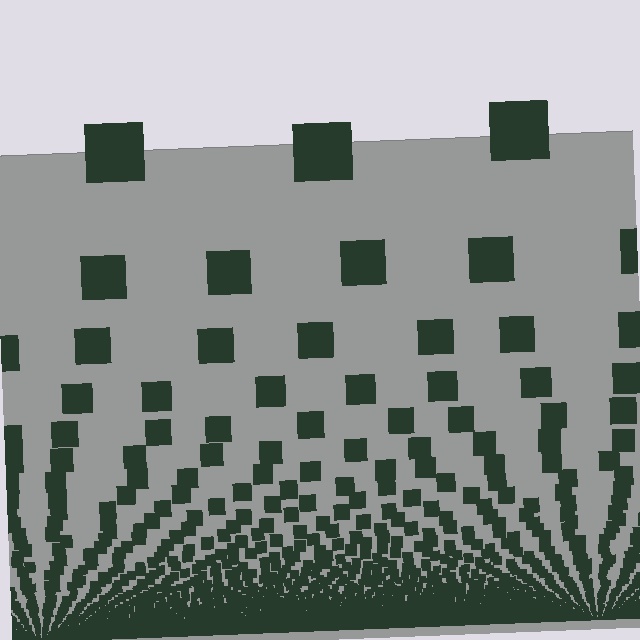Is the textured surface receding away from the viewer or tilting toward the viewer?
The surface appears to tilt toward the viewer. Texture elements get larger and sparser toward the top.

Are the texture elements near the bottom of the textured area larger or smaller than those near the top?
Smaller. The gradient is inverted — elements near the bottom are smaller and denser.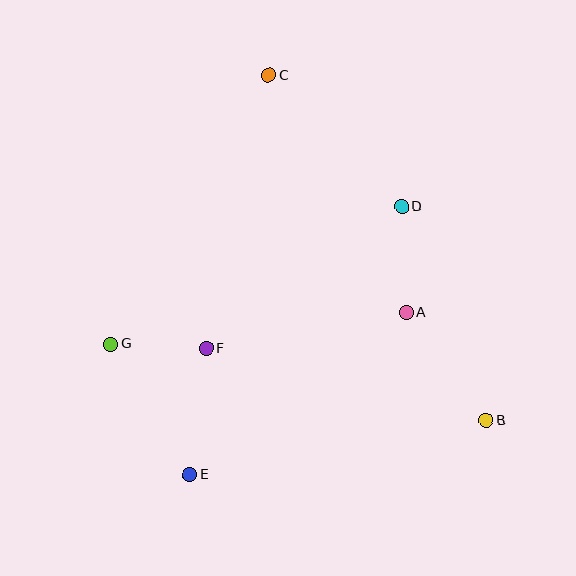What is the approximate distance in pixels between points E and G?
The distance between E and G is approximately 153 pixels.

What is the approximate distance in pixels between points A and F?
The distance between A and F is approximately 203 pixels.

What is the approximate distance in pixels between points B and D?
The distance between B and D is approximately 230 pixels.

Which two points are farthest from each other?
Points B and C are farthest from each other.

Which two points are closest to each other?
Points F and G are closest to each other.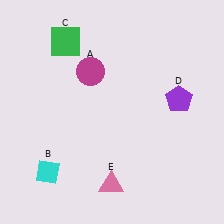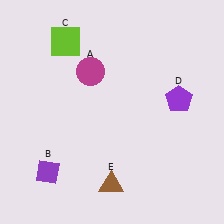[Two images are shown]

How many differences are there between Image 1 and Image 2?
There are 3 differences between the two images.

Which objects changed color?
B changed from cyan to purple. C changed from green to lime. E changed from pink to brown.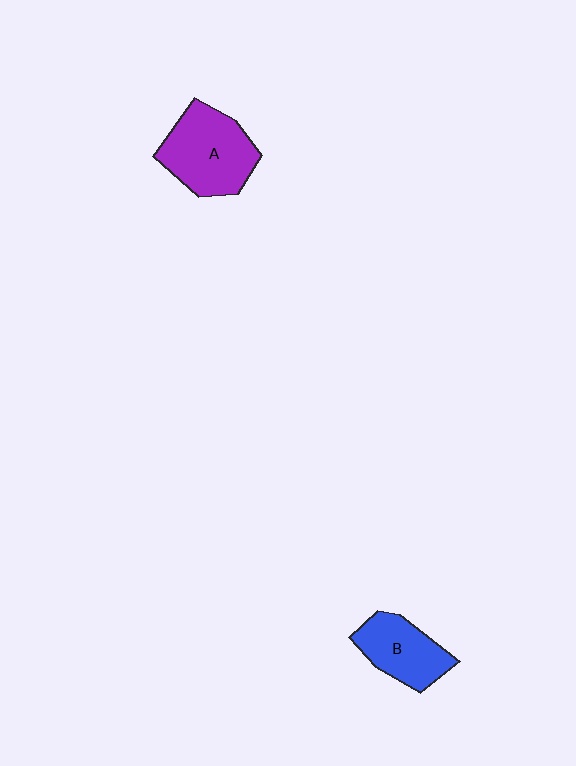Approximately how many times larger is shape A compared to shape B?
Approximately 1.4 times.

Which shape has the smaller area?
Shape B (blue).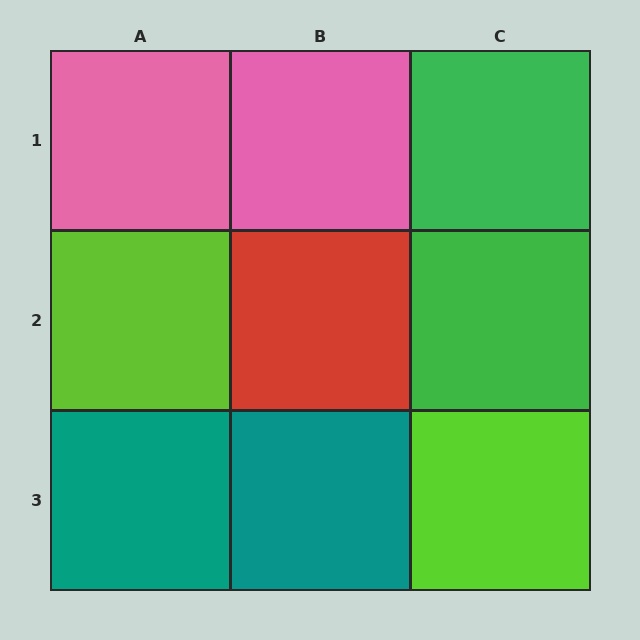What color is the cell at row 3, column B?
Teal.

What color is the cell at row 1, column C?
Green.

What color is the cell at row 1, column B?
Pink.